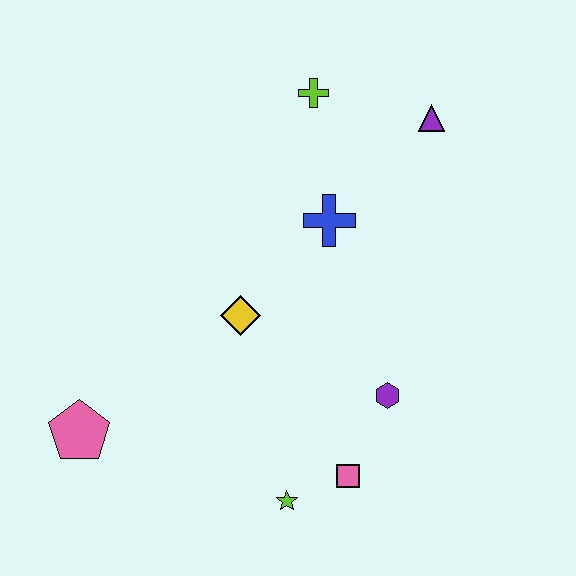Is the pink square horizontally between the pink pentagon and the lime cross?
No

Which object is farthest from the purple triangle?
The pink pentagon is farthest from the purple triangle.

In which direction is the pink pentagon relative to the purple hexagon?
The pink pentagon is to the left of the purple hexagon.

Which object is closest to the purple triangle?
The lime cross is closest to the purple triangle.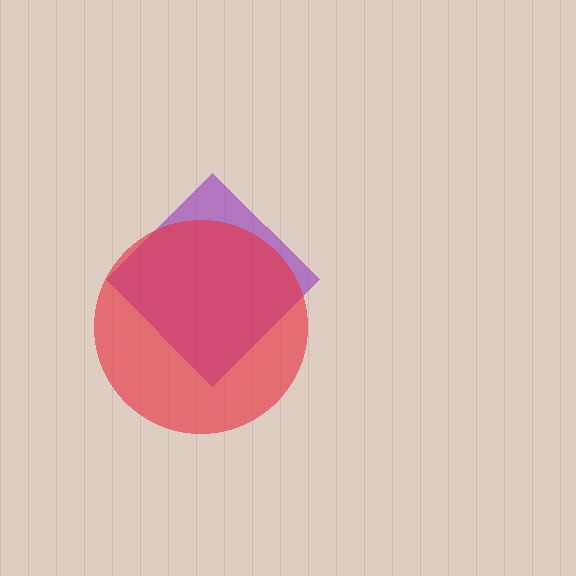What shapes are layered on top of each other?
The layered shapes are: a purple diamond, a red circle.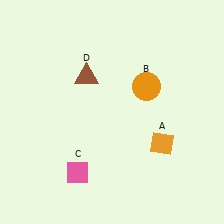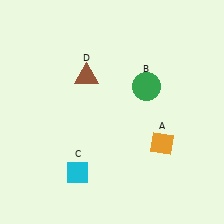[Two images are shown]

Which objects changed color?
B changed from orange to green. C changed from pink to cyan.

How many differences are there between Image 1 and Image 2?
There are 2 differences between the two images.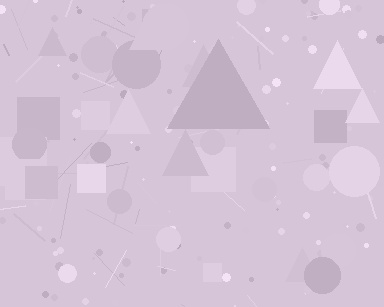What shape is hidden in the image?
A triangle is hidden in the image.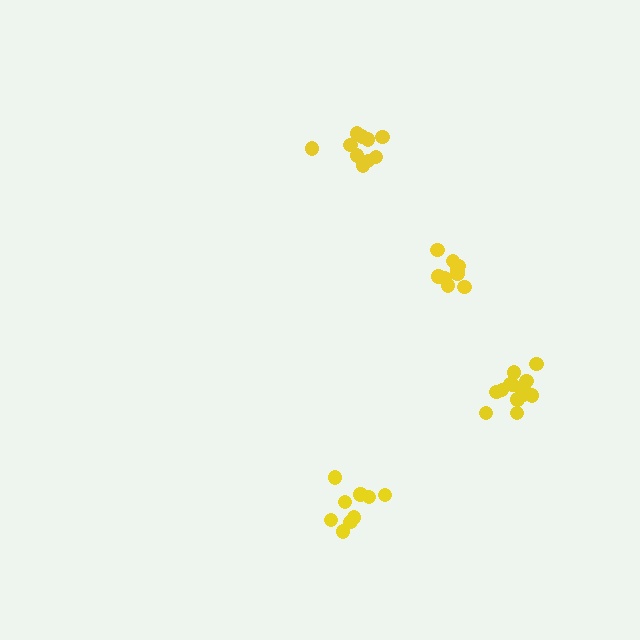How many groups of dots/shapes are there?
There are 4 groups.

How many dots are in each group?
Group 1: 9 dots, Group 2: 11 dots, Group 3: 13 dots, Group 4: 9 dots (42 total).